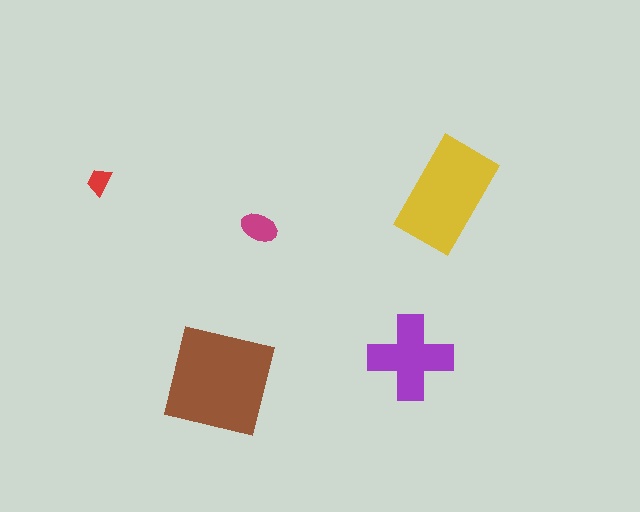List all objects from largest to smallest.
The brown square, the yellow rectangle, the purple cross, the magenta ellipse, the red trapezoid.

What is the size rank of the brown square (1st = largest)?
1st.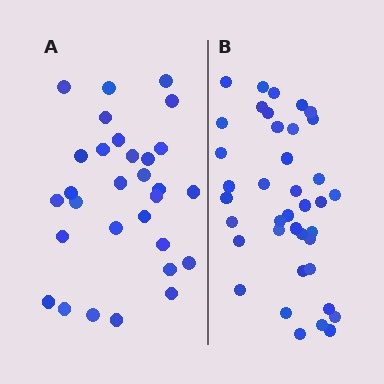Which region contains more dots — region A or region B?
Region B (the right region) has more dots.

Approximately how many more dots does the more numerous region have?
Region B has roughly 8 or so more dots than region A.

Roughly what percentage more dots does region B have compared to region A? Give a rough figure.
About 30% more.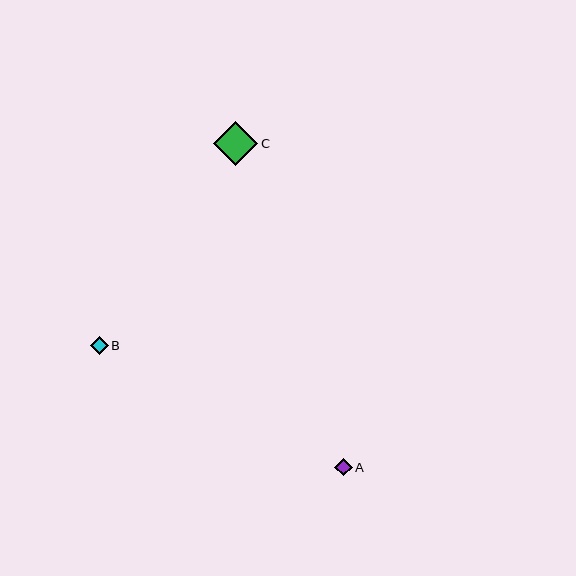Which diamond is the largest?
Diamond C is the largest with a size of approximately 44 pixels.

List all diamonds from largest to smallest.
From largest to smallest: C, B, A.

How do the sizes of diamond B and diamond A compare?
Diamond B and diamond A are approximately the same size.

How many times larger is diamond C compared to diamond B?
Diamond C is approximately 2.4 times the size of diamond B.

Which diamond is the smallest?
Diamond A is the smallest with a size of approximately 18 pixels.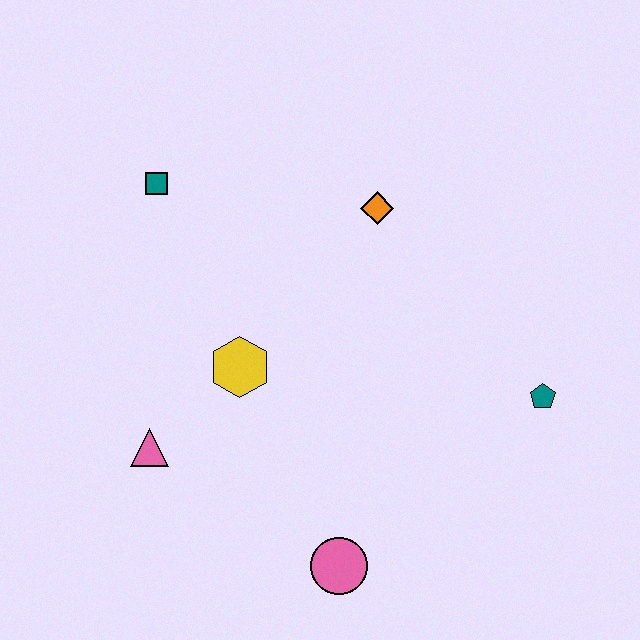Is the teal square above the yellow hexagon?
Yes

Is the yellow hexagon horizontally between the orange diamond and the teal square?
Yes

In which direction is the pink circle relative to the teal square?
The pink circle is below the teal square.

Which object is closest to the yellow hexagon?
The pink triangle is closest to the yellow hexagon.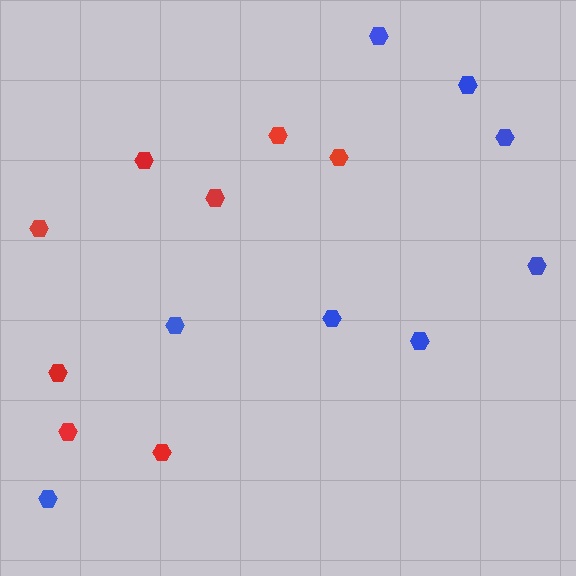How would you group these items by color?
There are 2 groups: one group of red hexagons (8) and one group of blue hexagons (8).